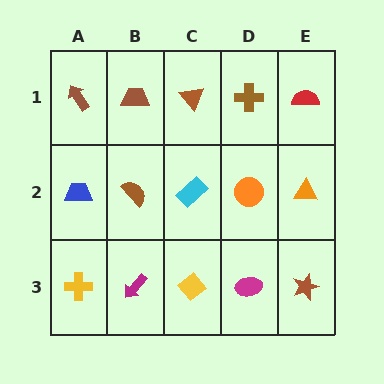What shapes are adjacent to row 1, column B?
A brown semicircle (row 2, column B), a brown arrow (row 1, column A), a brown triangle (row 1, column C).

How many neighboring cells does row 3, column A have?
2.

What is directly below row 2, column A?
A yellow cross.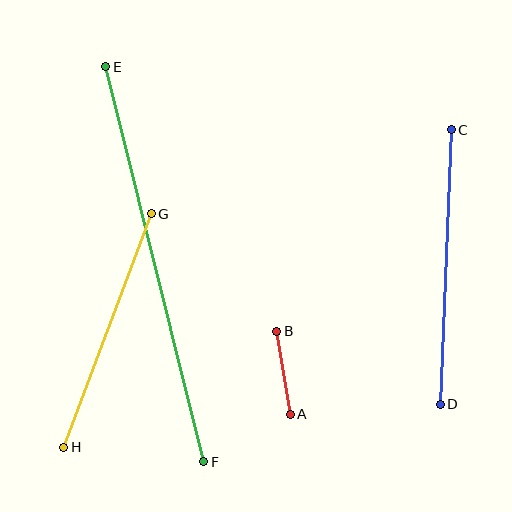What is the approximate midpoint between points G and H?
The midpoint is at approximately (107, 331) pixels.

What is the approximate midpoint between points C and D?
The midpoint is at approximately (446, 267) pixels.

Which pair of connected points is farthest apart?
Points E and F are farthest apart.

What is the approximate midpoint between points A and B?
The midpoint is at approximately (283, 373) pixels.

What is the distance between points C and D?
The distance is approximately 274 pixels.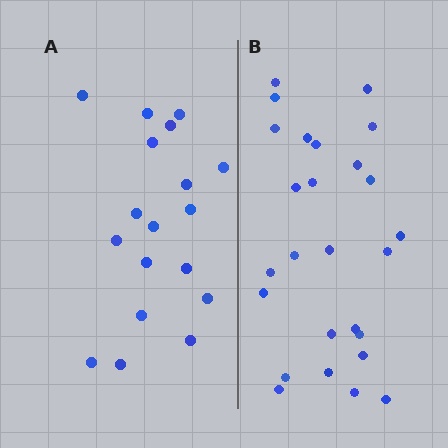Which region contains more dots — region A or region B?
Region B (the right region) has more dots.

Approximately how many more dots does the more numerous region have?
Region B has roughly 8 or so more dots than region A.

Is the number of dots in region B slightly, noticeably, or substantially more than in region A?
Region B has noticeably more, but not dramatically so. The ratio is roughly 1.4 to 1.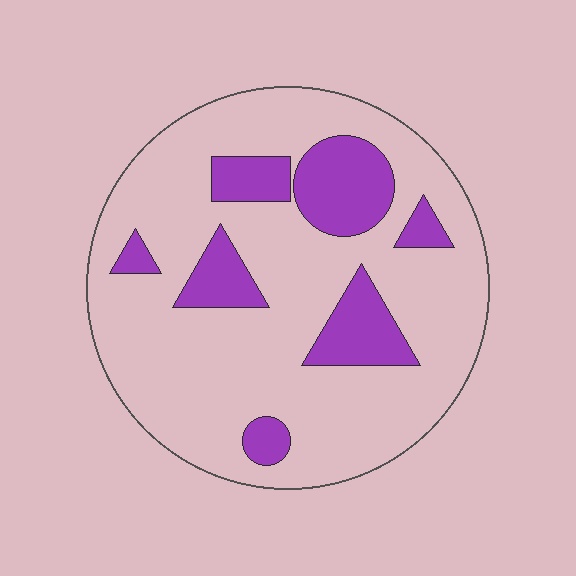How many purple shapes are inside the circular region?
7.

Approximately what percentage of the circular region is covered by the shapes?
Approximately 20%.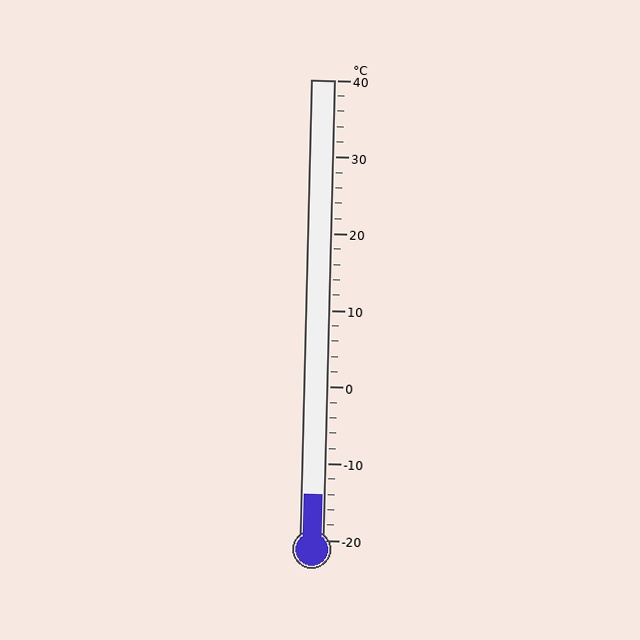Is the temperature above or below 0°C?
The temperature is below 0°C.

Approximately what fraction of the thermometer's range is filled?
The thermometer is filled to approximately 10% of its range.